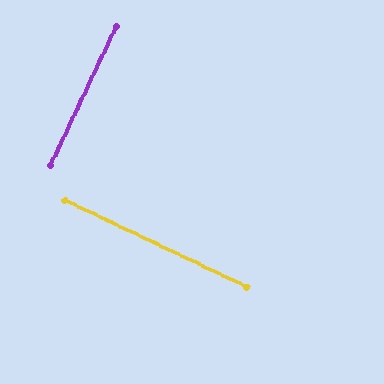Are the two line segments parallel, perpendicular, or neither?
Perpendicular — they meet at approximately 90°.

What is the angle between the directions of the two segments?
Approximately 90 degrees.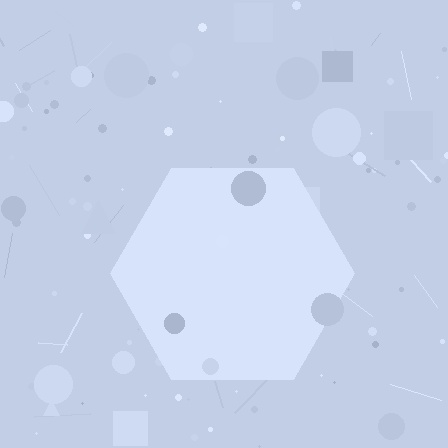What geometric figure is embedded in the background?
A hexagon is embedded in the background.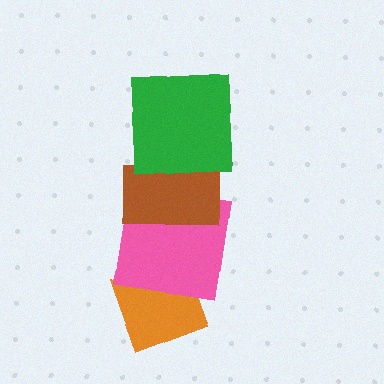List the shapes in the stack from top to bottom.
From top to bottom: the green square, the brown rectangle, the pink square, the orange diamond.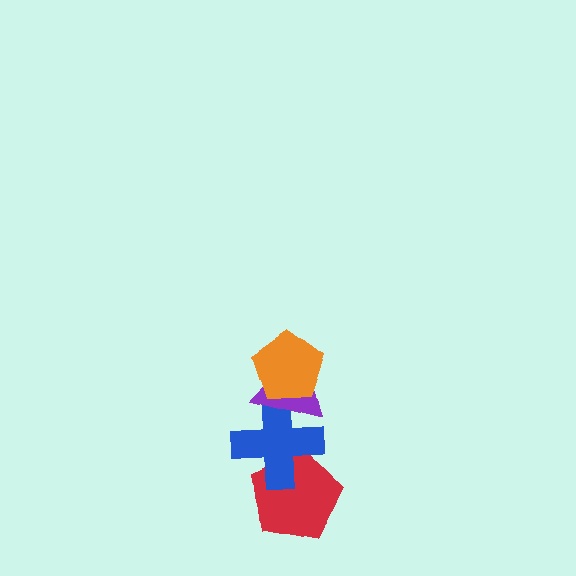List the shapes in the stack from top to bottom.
From top to bottom: the orange pentagon, the purple triangle, the blue cross, the red pentagon.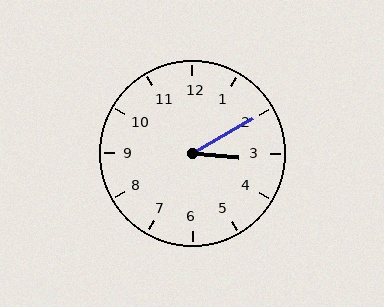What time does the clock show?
3:10.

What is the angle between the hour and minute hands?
Approximately 35 degrees.